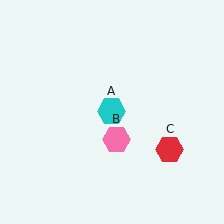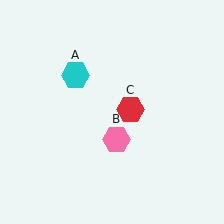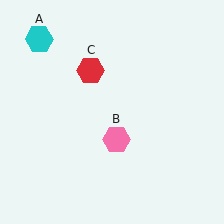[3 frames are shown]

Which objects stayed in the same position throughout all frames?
Pink hexagon (object B) remained stationary.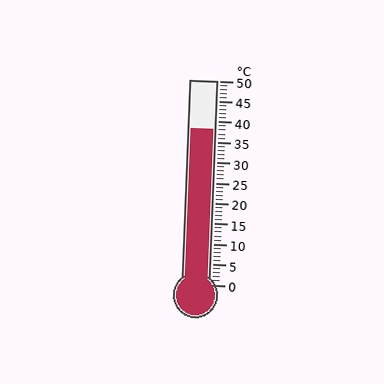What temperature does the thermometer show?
The thermometer shows approximately 38°C.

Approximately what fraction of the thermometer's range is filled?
The thermometer is filled to approximately 75% of its range.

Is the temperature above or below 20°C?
The temperature is above 20°C.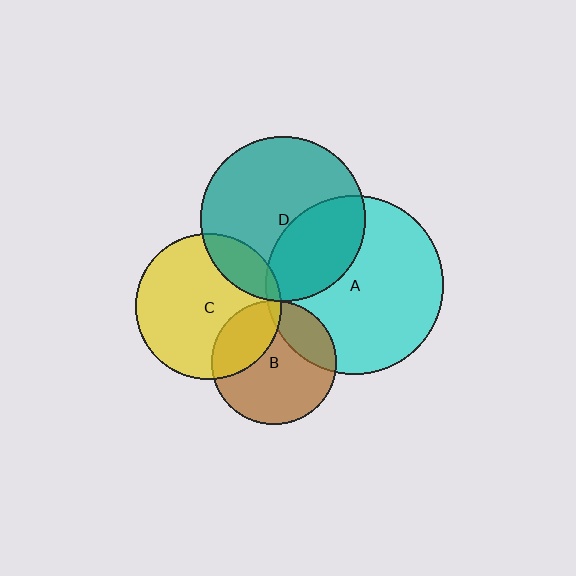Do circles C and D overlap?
Yes.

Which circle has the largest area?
Circle A (cyan).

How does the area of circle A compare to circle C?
Approximately 1.5 times.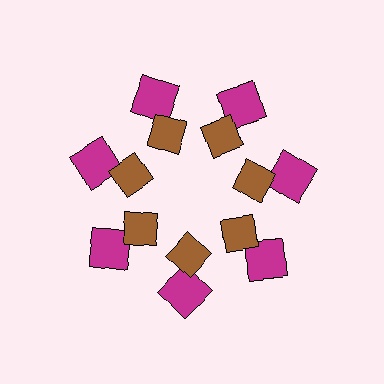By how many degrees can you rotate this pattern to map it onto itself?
The pattern maps onto itself every 51 degrees of rotation.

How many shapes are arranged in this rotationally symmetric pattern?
There are 14 shapes, arranged in 7 groups of 2.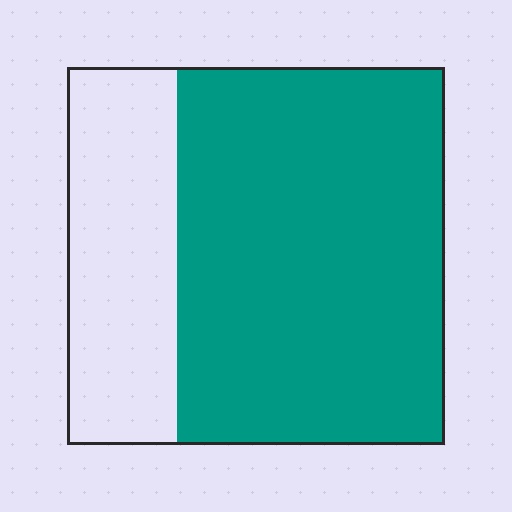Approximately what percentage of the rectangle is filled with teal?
Approximately 70%.